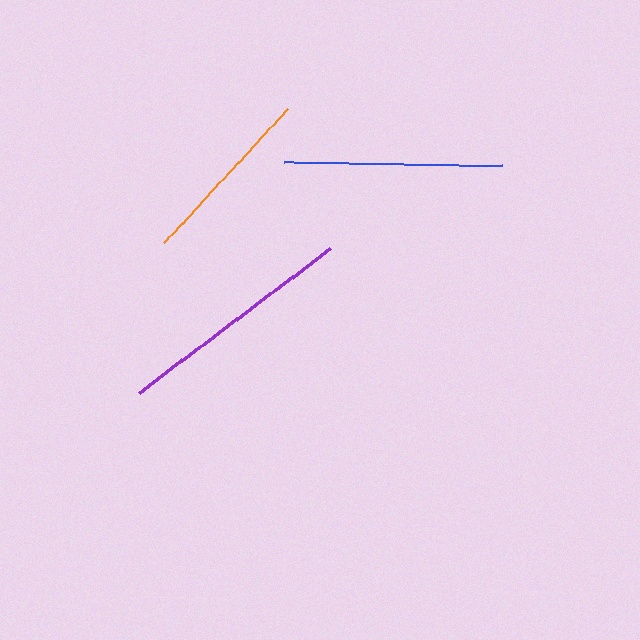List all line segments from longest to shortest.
From longest to shortest: purple, blue, orange.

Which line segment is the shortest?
The orange line is the shortest at approximately 183 pixels.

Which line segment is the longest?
The purple line is the longest at approximately 239 pixels.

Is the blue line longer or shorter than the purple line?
The purple line is longer than the blue line.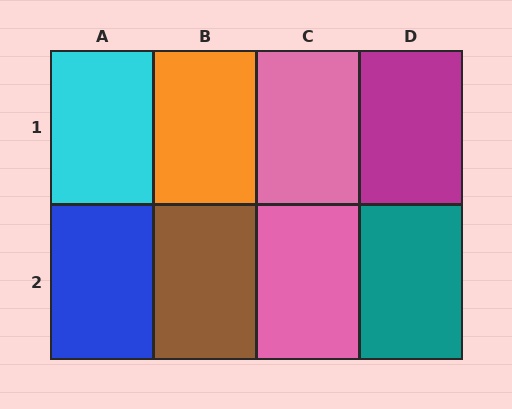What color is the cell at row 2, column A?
Blue.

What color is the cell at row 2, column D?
Teal.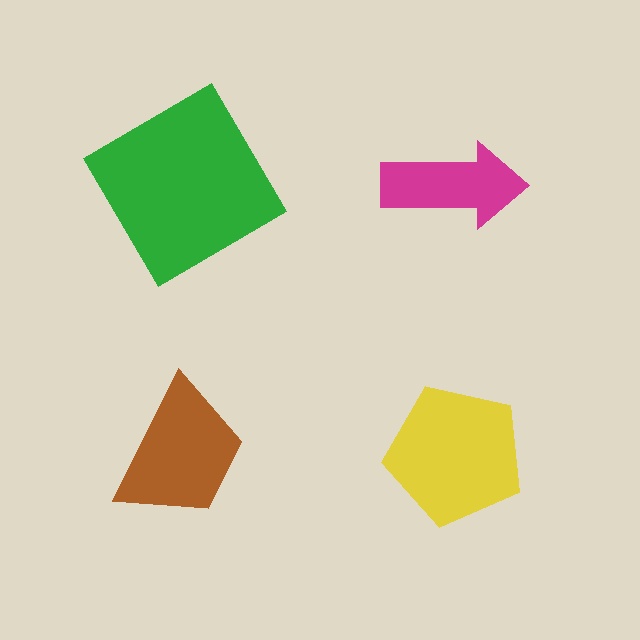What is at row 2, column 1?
A brown trapezoid.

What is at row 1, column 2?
A magenta arrow.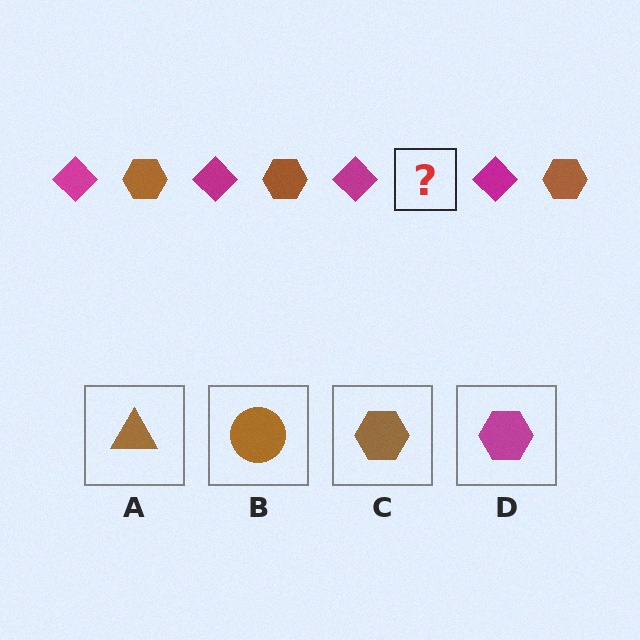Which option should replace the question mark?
Option C.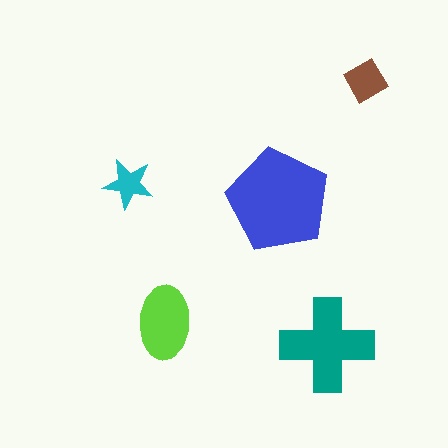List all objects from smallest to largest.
The cyan star, the brown diamond, the lime ellipse, the teal cross, the blue pentagon.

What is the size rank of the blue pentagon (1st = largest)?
1st.